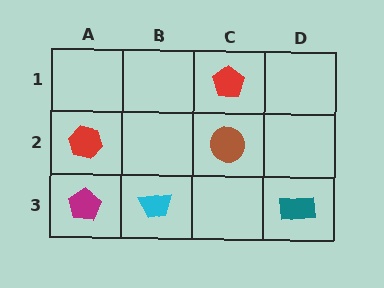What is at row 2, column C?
A brown circle.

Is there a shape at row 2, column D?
No, that cell is empty.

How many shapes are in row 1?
1 shape.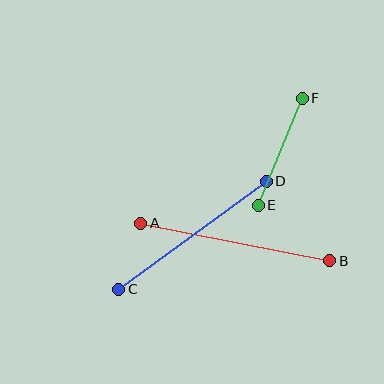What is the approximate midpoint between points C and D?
The midpoint is at approximately (192, 235) pixels.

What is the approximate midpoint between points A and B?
The midpoint is at approximately (235, 242) pixels.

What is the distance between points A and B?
The distance is approximately 193 pixels.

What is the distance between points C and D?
The distance is approximately 183 pixels.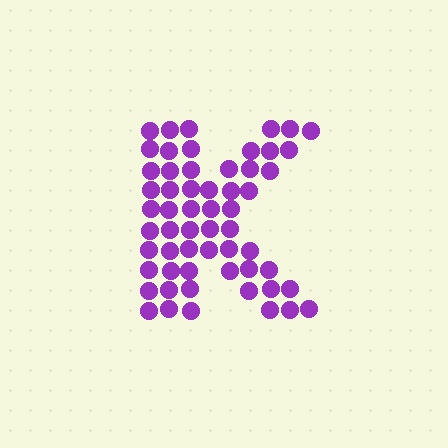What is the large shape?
The large shape is the letter K.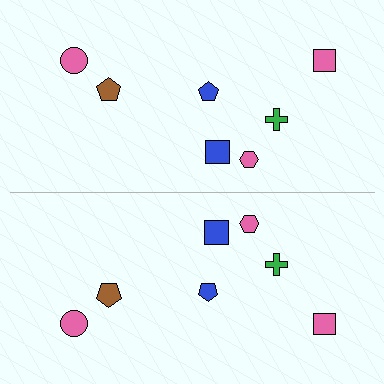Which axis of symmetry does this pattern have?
The pattern has a horizontal axis of symmetry running through the center of the image.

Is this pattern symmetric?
Yes, this pattern has bilateral (reflection) symmetry.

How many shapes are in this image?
There are 14 shapes in this image.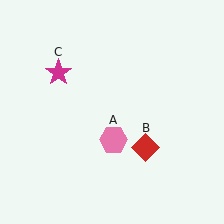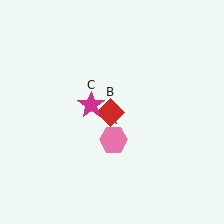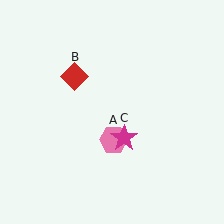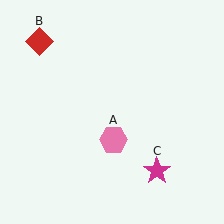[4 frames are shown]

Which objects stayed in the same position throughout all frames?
Pink hexagon (object A) remained stationary.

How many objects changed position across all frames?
2 objects changed position: red diamond (object B), magenta star (object C).